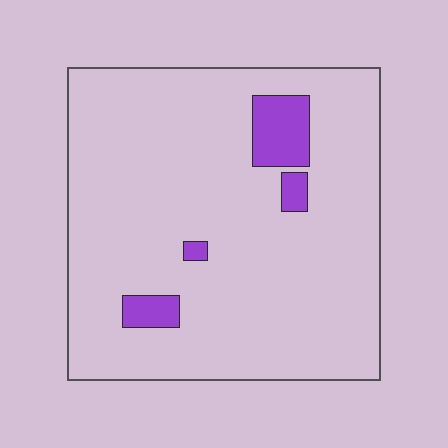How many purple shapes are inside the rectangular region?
4.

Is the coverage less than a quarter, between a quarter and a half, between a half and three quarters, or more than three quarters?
Less than a quarter.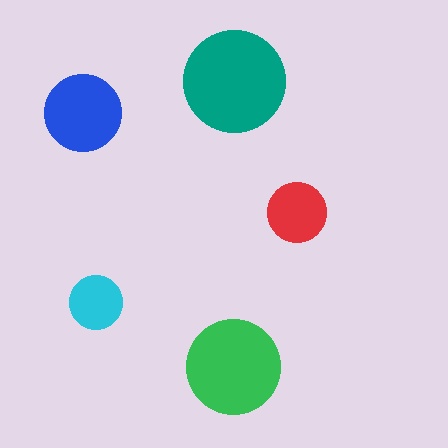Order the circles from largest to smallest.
the teal one, the green one, the blue one, the red one, the cyan one.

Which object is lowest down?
The green circle is bottommost.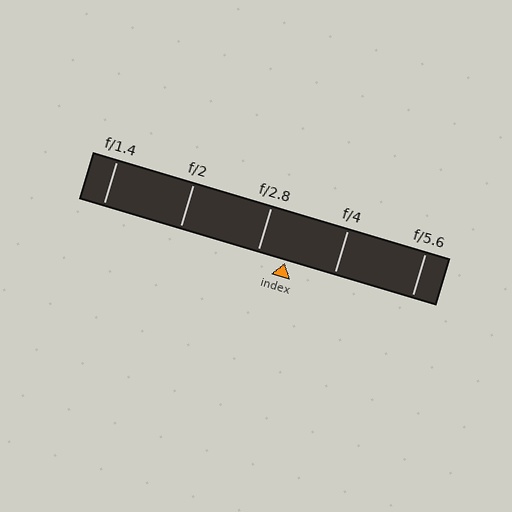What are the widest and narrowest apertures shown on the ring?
The widest aperture shown is f/1.4 and the narrowest is f/5.6.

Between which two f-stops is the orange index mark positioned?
The index mark is between f/2.8 and f/4.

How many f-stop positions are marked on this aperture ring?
There are 5 f-stop positions marked.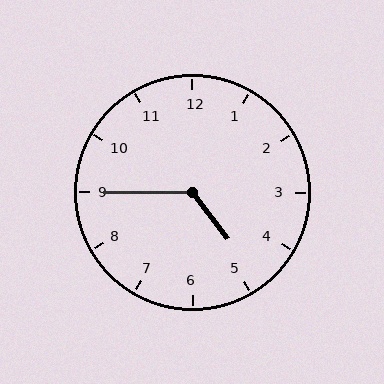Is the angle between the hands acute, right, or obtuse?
It is obtuse.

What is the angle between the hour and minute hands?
Approximately 128 degrees.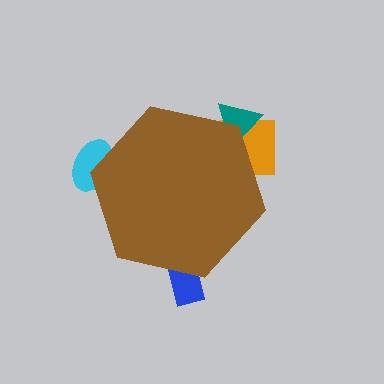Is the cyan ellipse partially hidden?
Yes, the cyan ellipse is partially hidden behind the brown hexagon.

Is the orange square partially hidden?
Yes, the orange square is partially hidden behind the brown hexagon.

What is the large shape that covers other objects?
A brown hexagon.